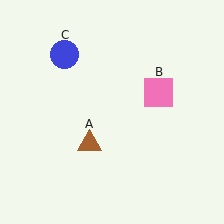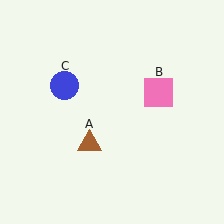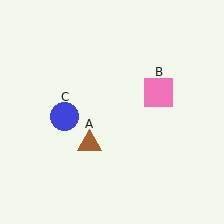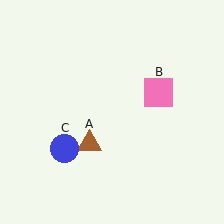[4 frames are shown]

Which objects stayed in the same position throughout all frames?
Brown triangle (object A) and pink square (object B) remained stationary.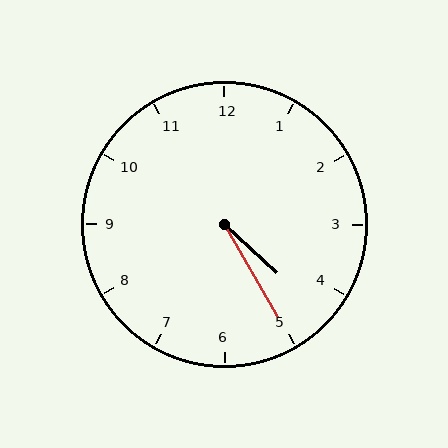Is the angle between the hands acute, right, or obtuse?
It is acute.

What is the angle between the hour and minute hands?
Approximately 18 degrees.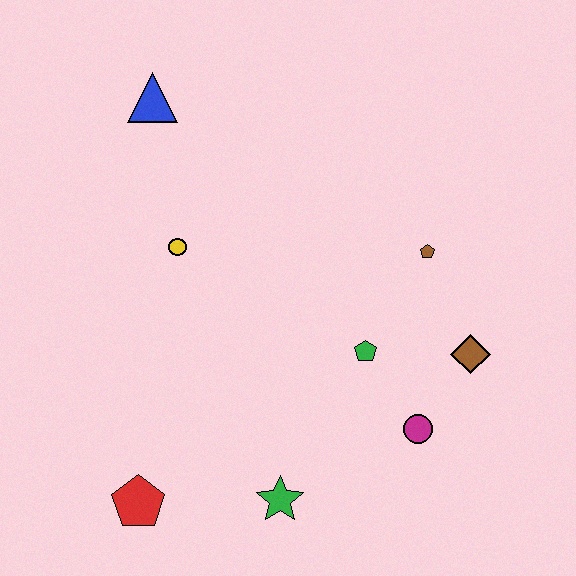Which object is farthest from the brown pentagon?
The red pentagon is farthest from the brown pentagon.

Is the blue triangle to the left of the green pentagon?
Yes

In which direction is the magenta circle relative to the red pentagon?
The magenta circle is to the right of the red pentagon.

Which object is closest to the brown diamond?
The magenta circle is closest to the brown diamond.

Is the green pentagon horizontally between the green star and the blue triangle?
No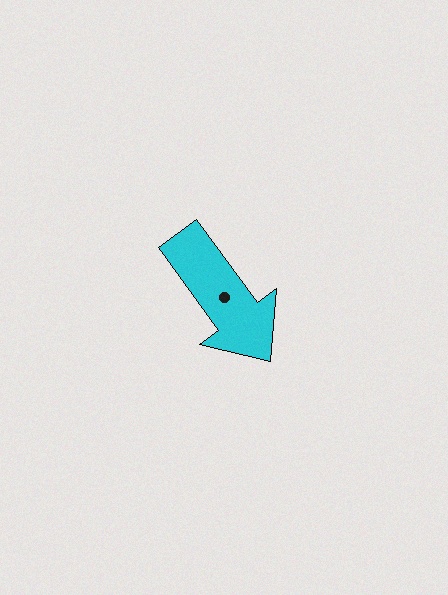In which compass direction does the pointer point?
Southeast.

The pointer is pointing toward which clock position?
Roughly 5 o'clock.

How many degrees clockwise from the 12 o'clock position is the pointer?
Approximately 144 degrees.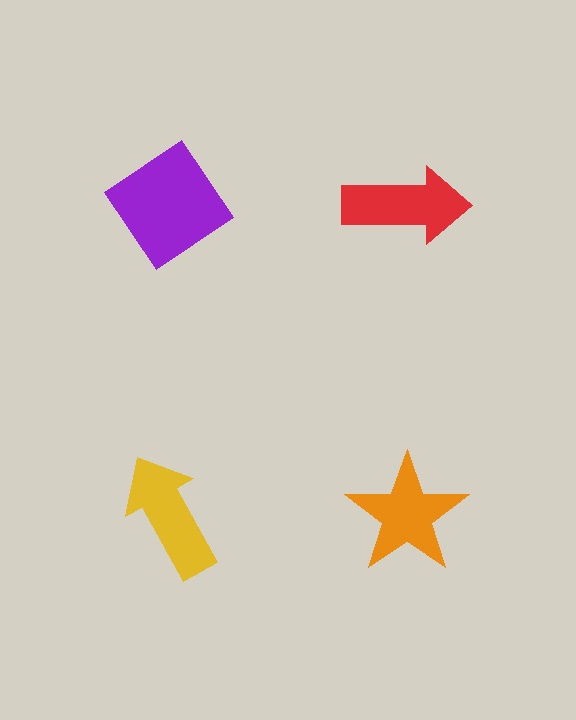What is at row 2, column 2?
An orange star.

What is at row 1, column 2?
A red arrow.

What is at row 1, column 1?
A purple diamond.